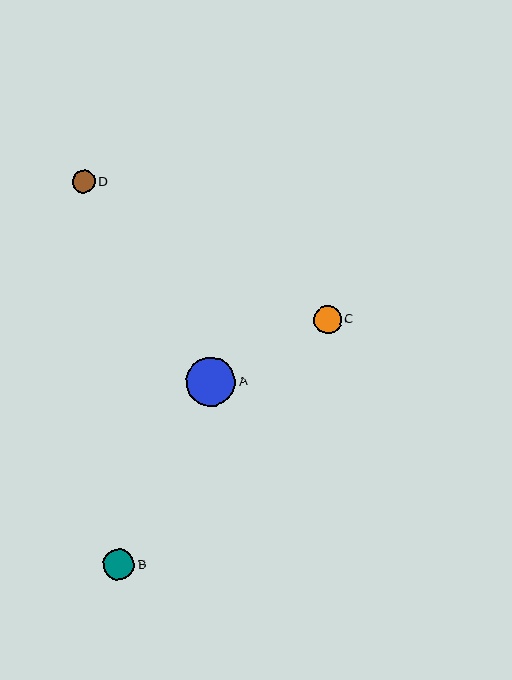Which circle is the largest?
Circle A is the largest with a size of approximately 49 pixels.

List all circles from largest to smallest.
From largest to smallest: A, B, C, D.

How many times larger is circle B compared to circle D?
Circle B is approximately 1.4 times the size of circle D.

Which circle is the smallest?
Circle D is the smallest with a size of approximately 23 pixels.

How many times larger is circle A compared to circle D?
Circle A is approximately 2.1 times the size of circle D.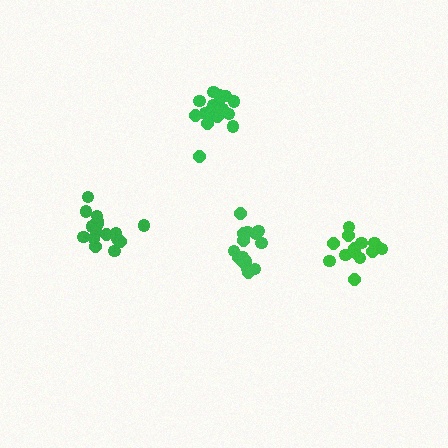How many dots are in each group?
Group 1: 16 dots, Group 2: 17 dots, Group 3: 14 dots, Group 4: 15 dots (62 total).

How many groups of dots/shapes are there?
There are 4 groups.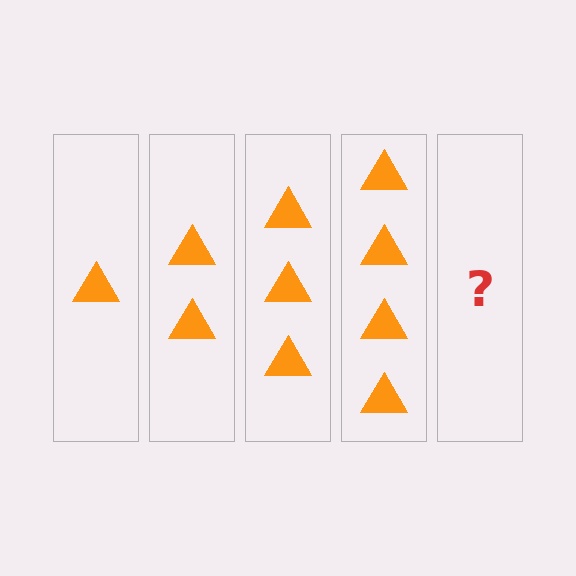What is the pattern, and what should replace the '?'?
The pattern is that each step adds one more triangle. The '?' should be 5 triangles.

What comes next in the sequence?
The next element should be 5 triangles.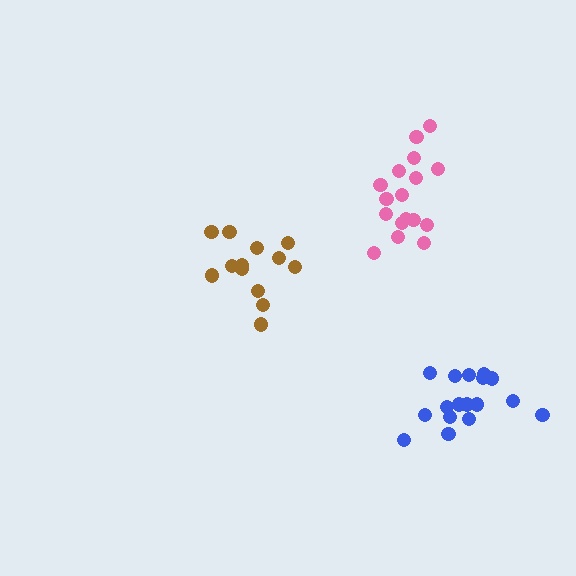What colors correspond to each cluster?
The clusters are colored: brown, pink, blue.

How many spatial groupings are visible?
There are 3 spatial groupings.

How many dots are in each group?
Group 1: 13 dots, Group 2: 17 dots, Group 3: 17 dots (47 total).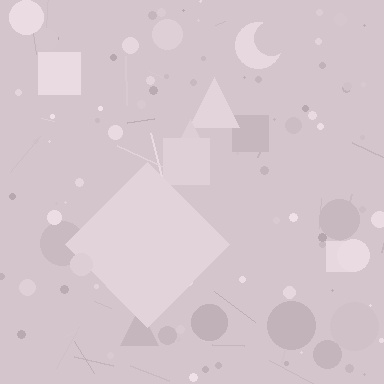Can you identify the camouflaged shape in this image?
The camouflaged shape is a diamond.